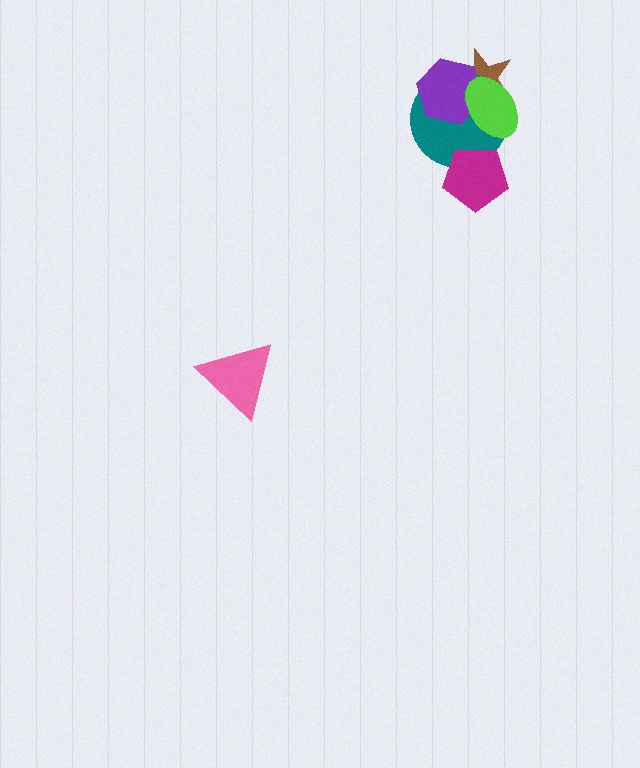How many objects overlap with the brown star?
3 objects overlap with the brown star.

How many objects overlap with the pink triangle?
0 objects overlap with the pink triangle.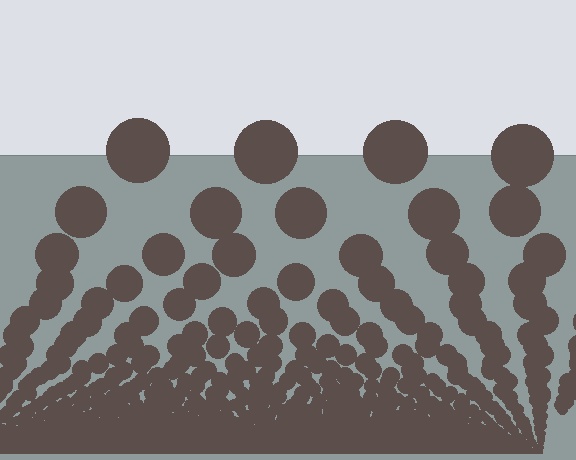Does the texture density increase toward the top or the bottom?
Density increases toward the bottom.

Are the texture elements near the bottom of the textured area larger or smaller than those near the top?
Smaller. The gradient is inverted — elements near the bottom are smaller and denser.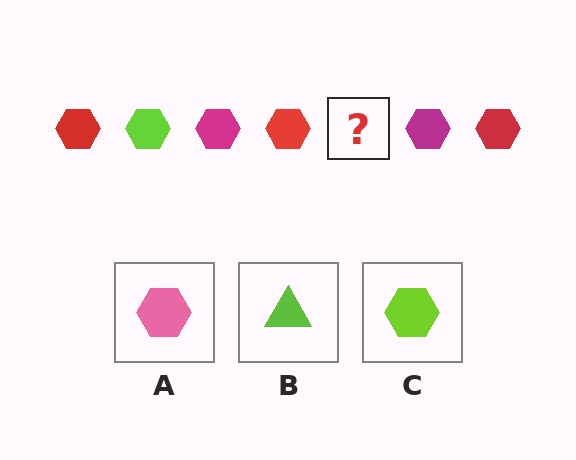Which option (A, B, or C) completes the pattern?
C.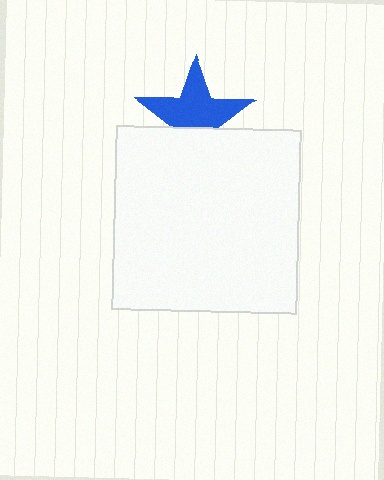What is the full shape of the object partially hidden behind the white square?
The partially hidden object is a blue star.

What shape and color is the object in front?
The object in front is a white square.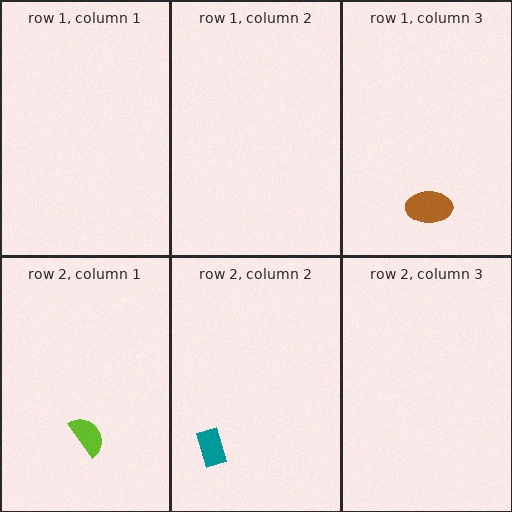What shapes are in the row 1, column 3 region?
The brown ellipse.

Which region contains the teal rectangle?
The row 2, column 2 region.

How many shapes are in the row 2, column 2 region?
1.